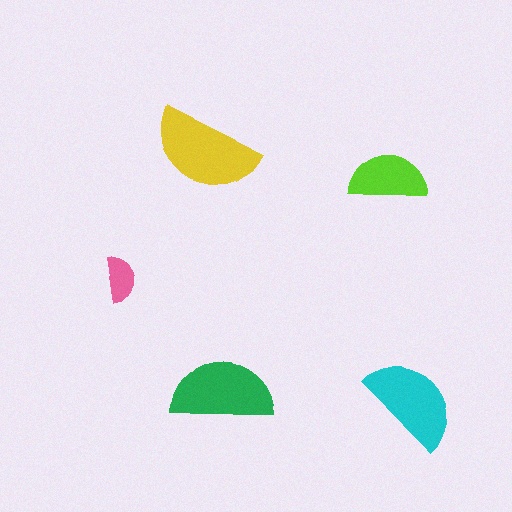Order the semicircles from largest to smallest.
the yellow one, the green one, the cyan one, the lime one, the pink one.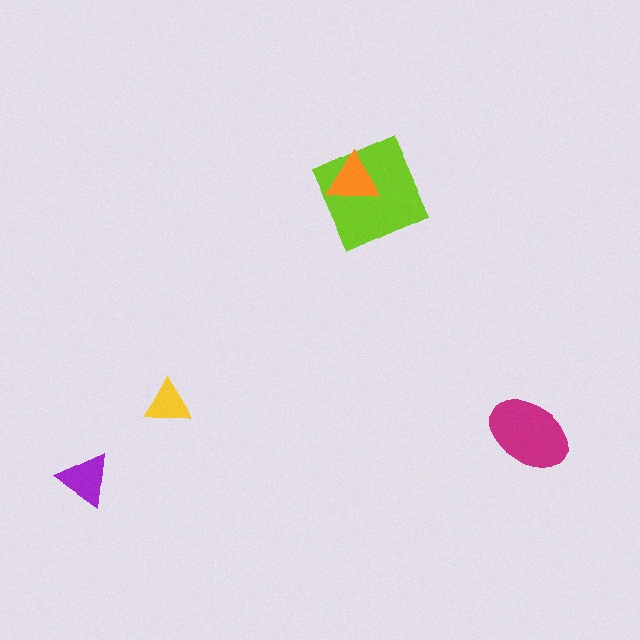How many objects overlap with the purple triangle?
0 objects overlap with the purple triangle.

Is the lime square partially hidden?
Yes, it is partially covered by another shape.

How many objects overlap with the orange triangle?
1 object overlaps with the orange triangle.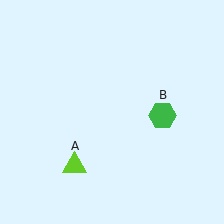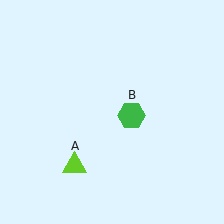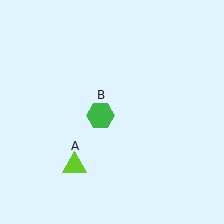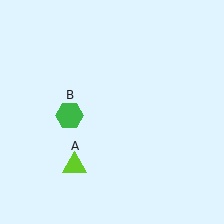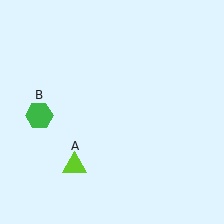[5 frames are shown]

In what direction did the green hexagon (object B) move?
The green hexagon (object B) moved left.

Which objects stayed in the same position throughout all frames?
Lime triangle (object A) remained stationary.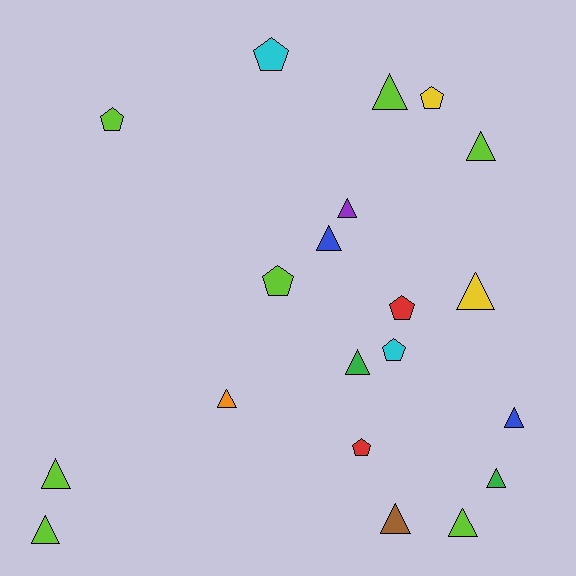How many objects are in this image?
There are 20 objects.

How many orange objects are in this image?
There is 1 orange object.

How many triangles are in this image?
There are 13 triangles.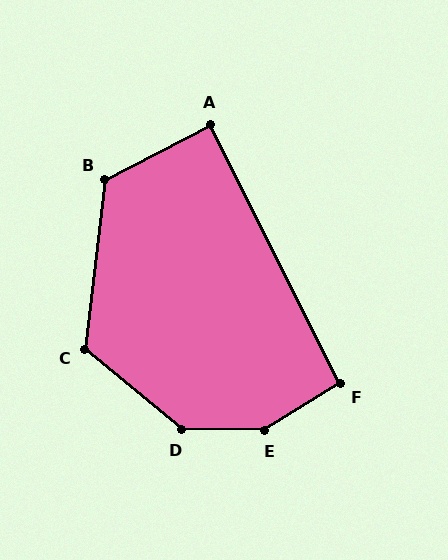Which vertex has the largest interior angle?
E, at approximately 148 degrees.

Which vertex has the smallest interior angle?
A, at approximately 89 degrees.